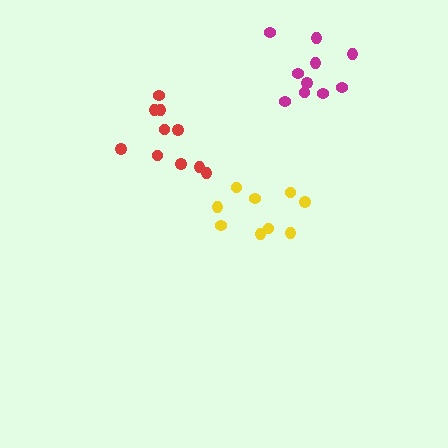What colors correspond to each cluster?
The clusters are colored: red, yellow, magenta.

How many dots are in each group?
Group 1: 10 dots, Group 2: 9 dots, Group 3: 10 dots (29 total).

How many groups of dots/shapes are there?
There are 3 groups.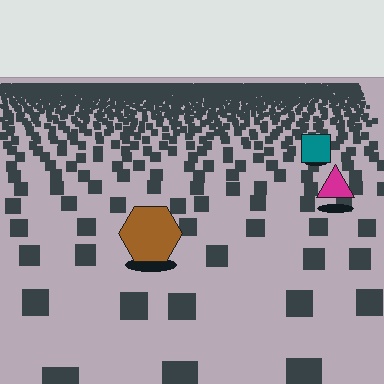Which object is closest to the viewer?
The brown hexagon is closest. The texture marks near it are larger and more spread out.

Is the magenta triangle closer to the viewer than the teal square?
Yes. The magenta triangle is closer — you can tell from the texture gradient: the ground texture is coarser near it.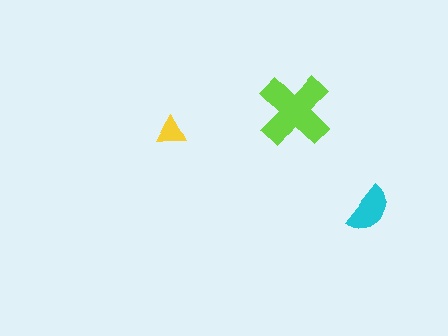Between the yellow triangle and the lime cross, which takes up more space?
The lime cross.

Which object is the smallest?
The yellow triangle.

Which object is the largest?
The lime cross.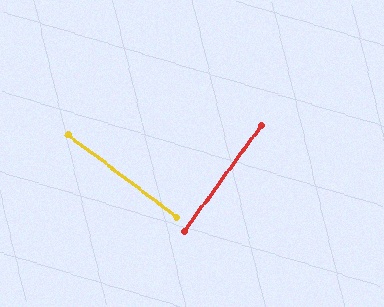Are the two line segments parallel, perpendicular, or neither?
Perpendicular — they meet at approximately 89°.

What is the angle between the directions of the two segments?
Approximately 89 degrees.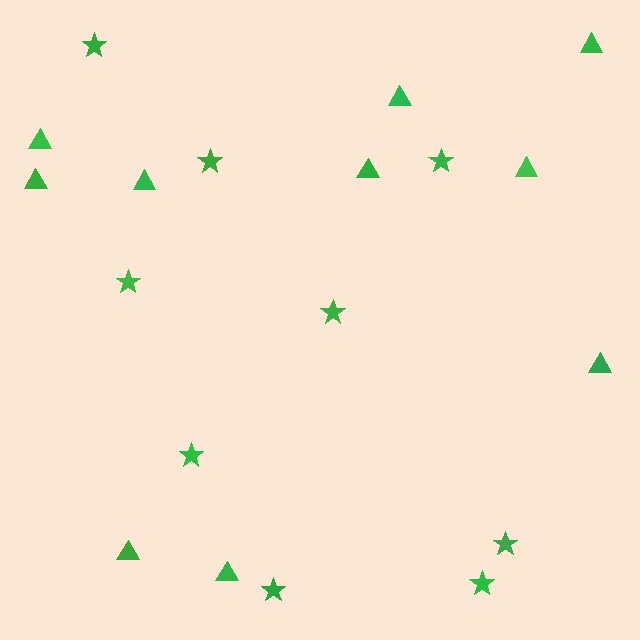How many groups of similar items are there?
There are 2 groups: one group of triangles (10) and one group of stars (9).